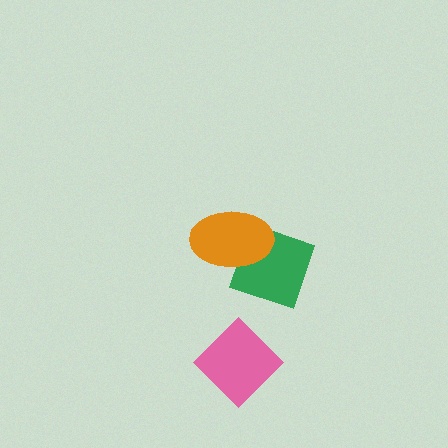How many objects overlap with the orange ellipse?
1 object overlaps with the orange ellipse.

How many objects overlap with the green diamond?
1 object overlaps with the green diamond.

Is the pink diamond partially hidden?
No, no other shape covers it.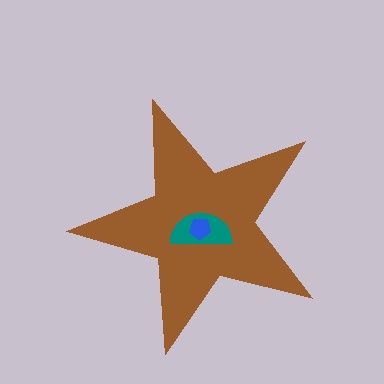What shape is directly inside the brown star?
The teal semicircle.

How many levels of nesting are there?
3.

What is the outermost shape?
The brown star.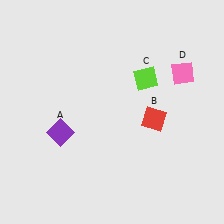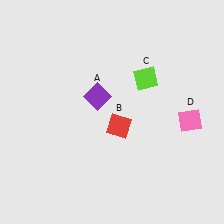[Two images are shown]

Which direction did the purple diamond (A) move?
The purple diamond (A) moved up.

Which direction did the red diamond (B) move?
The red diamond (B) moved left.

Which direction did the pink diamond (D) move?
The pink diamond (D) moved down.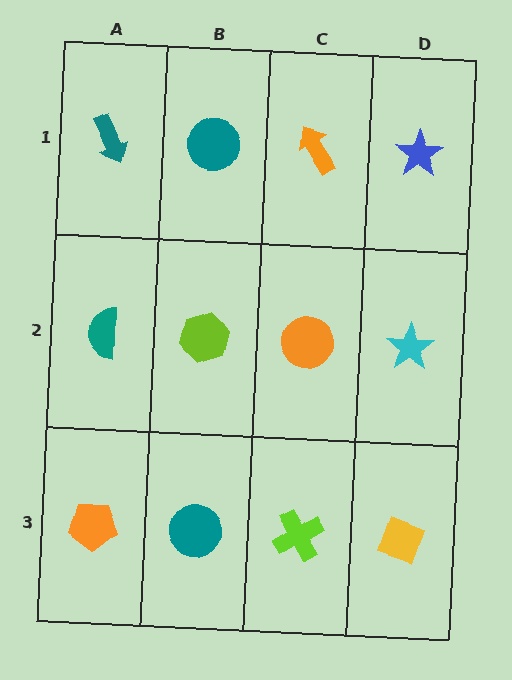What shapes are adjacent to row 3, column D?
A cyan star (row 2, column D), a lime cross (row 3, column C).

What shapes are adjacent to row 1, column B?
A lime hexagon (row 2, column B), a teal arrow (row 1, column A), an orange arrow (row 1, column C).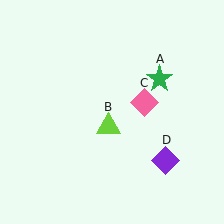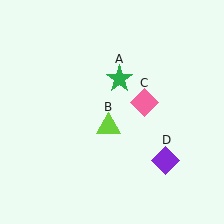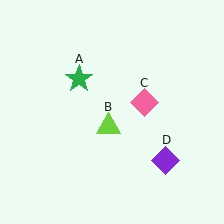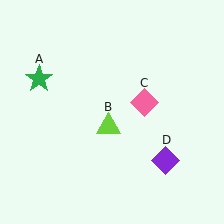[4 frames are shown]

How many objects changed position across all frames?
1 object changed position: green star (object A).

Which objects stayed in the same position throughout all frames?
Lime triangle (object B) and pink diamond (object C) and purple diamond (object D) remained stationary.